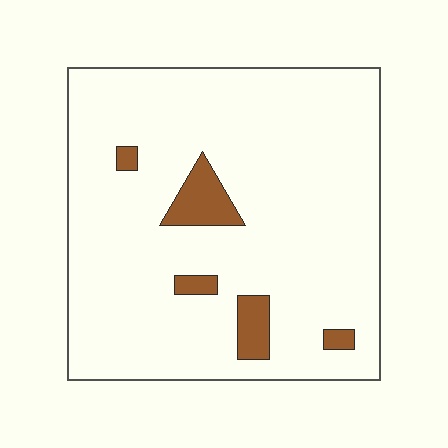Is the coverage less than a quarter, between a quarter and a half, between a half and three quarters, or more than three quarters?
Less than a quarter.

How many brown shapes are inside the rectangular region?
5.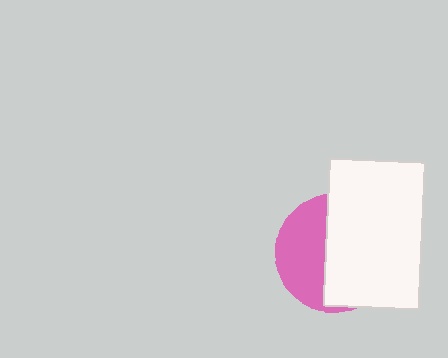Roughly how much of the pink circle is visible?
A small part of it is visible (roughly 41%).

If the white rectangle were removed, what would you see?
You would see the complete pink circle.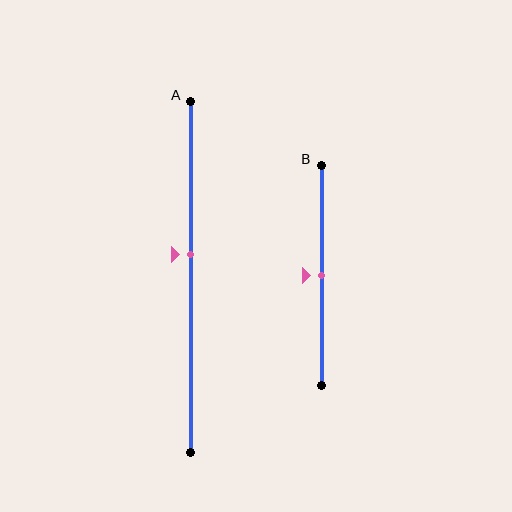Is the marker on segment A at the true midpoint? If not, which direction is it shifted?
No, the marker on segment A is shifted upward by about 6% of the segment length.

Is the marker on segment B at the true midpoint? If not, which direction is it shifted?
Yes, the marker on segment B is at the true midpoint.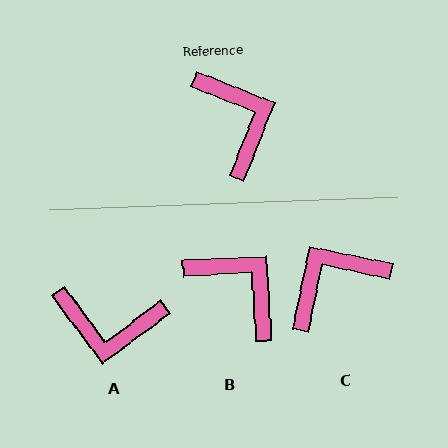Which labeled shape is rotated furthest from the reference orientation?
A, about 122 degrees away.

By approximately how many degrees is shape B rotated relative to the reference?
Approximately 25 degrees counter-clockwise.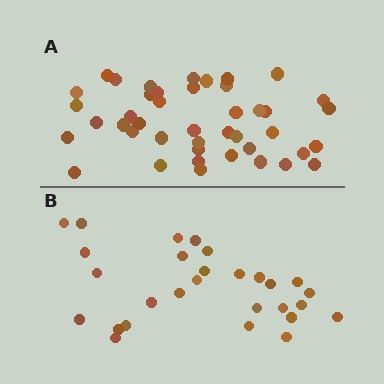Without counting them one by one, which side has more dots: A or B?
Region A (the top region) has more dots.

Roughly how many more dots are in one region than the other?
Region A has approximately 15 more dots than region B.